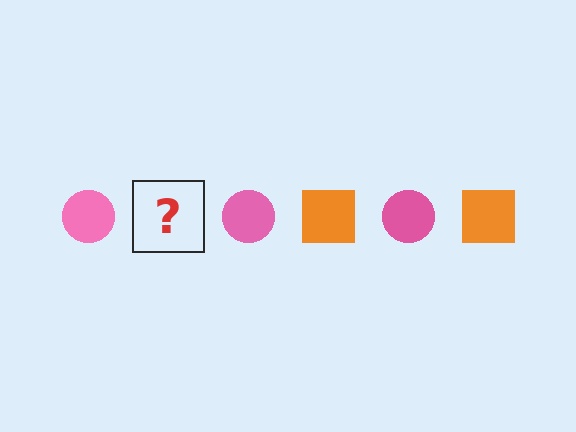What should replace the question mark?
The question mark should be replaced with an orange square.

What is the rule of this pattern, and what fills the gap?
The rule is that the pattern alternates between pink circle and orange square. The gap should be filled with an orange square.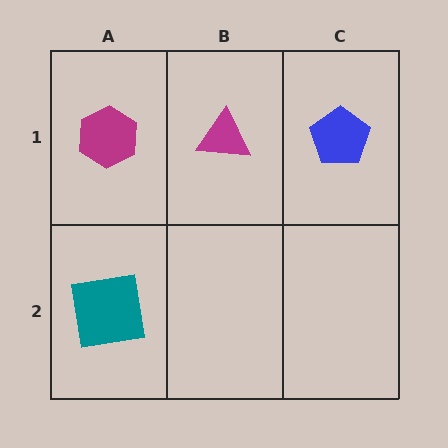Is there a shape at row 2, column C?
No, that cell is empty.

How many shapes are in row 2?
1 shape.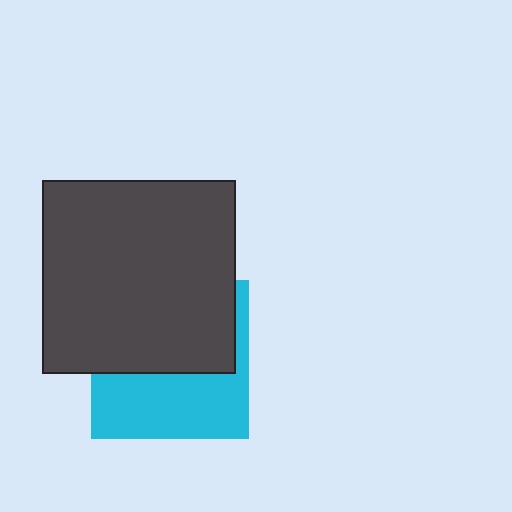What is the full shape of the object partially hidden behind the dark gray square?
The partially hidden object is a cyan square.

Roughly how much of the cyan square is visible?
About half of it is visible (roughly 46%).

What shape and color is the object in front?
The object in front is a dark gray square.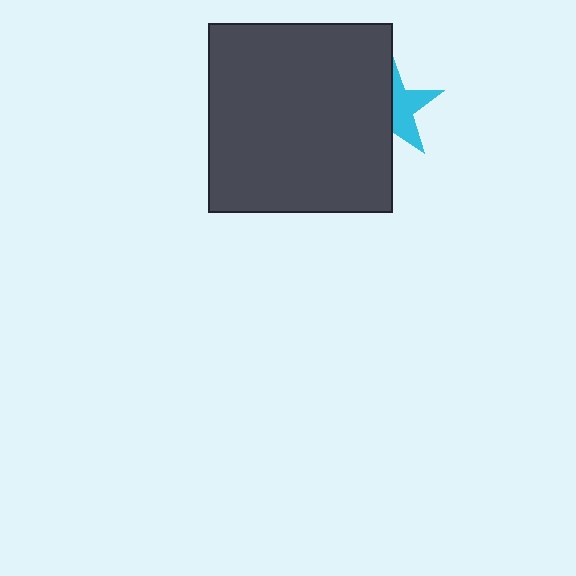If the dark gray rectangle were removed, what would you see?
You would see the complete cyan star.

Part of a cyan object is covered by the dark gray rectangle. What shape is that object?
It is a star.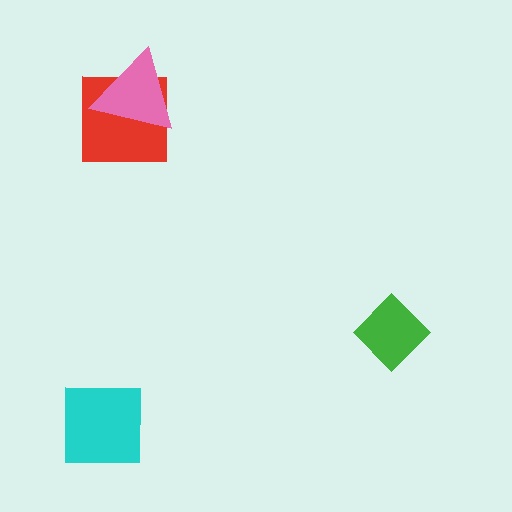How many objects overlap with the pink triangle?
1 object overlaps with the pink triangle.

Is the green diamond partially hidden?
No, no other shape covers it.